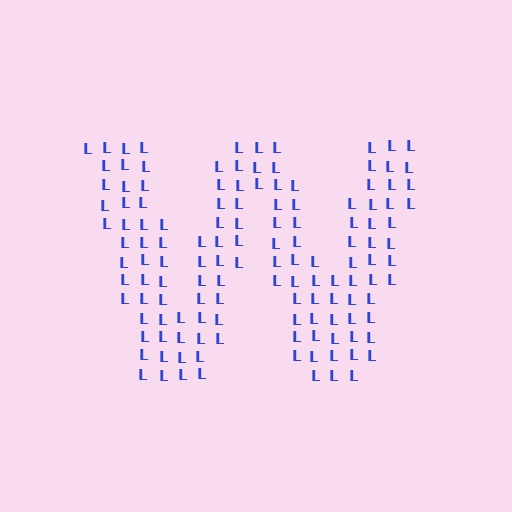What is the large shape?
The large shape is the letter W.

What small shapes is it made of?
It is made of small letter L's.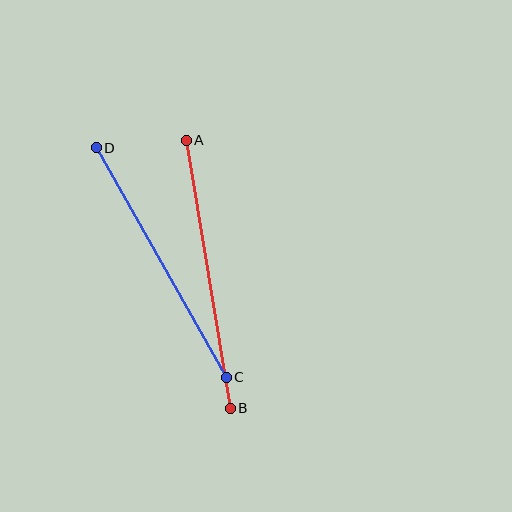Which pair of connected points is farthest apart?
Points A and B are farthest apart.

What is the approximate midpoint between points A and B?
The midpoint is at approximately (208, 274) pixels.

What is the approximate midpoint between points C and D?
The midpoint is at approximately (161, 262) pixels.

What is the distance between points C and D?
The distance is approximately 264 pixels.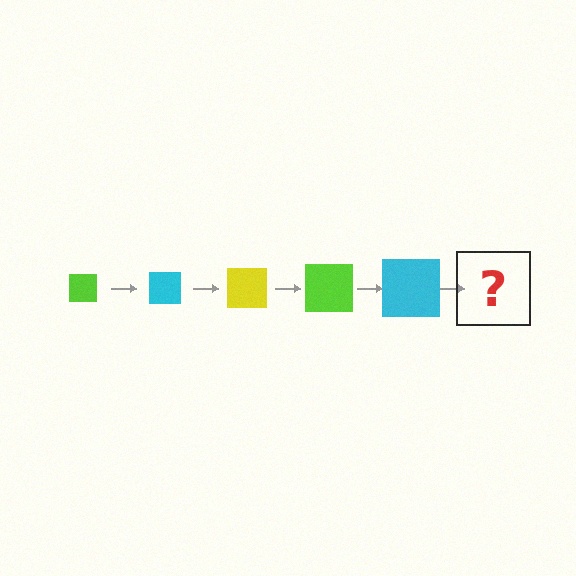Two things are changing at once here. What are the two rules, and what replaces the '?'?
The two rules are that the square grows larger each step and the color cycles through lime, cyan, and yellow. The '?' should be a yellow square, larger than the previous one.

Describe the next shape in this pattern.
It should be a yellow square, larger than the previous one.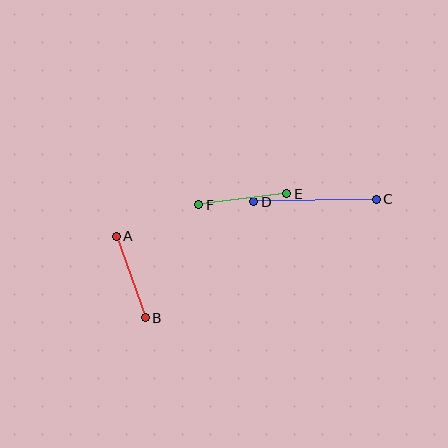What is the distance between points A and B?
The distance is approximately 87 pixels.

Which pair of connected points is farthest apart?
Points C and D are farthest apart.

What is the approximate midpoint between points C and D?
The midpoint is at approximately (315, 200) pixels.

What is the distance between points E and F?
The distance is approximately 89 pixels.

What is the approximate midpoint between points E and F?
The midpoint is at approximately (243, 199) pixels.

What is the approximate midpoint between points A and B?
The midpoint is at approximately (131, 277) pixels.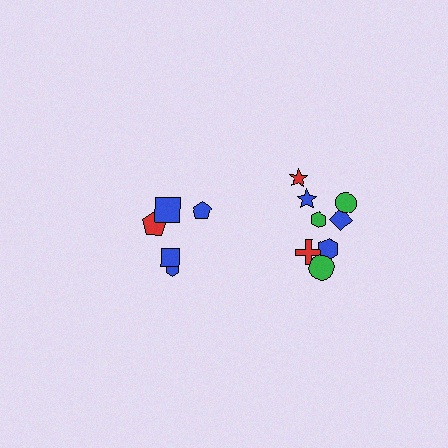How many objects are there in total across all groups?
There are 13 objects.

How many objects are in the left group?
There are 5 objects.